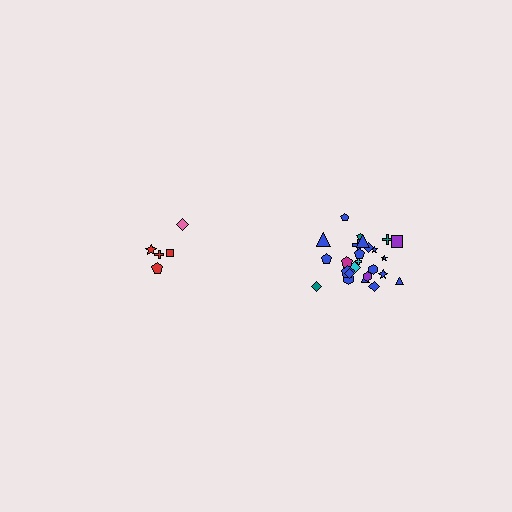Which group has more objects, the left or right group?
The right group.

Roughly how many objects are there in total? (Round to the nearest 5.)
Roughly 30 objects in total.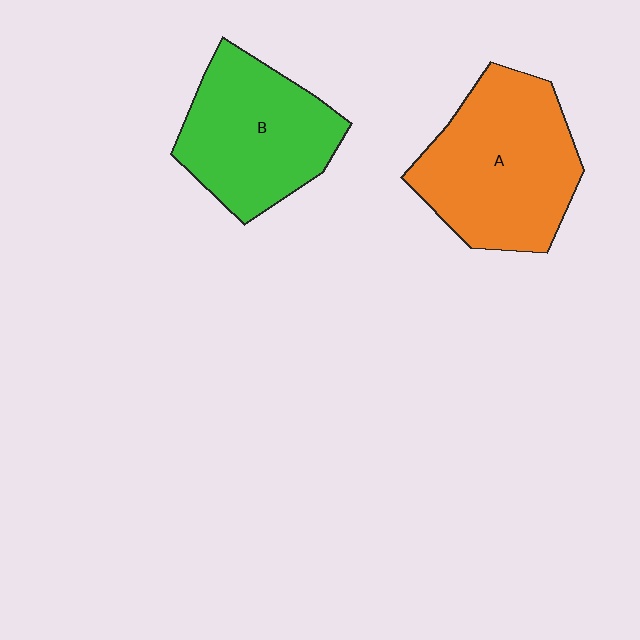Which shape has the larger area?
Shape A (orange).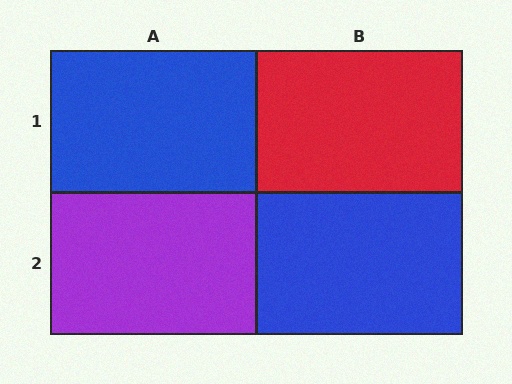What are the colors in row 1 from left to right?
Blue, red.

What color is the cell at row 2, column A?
Purple.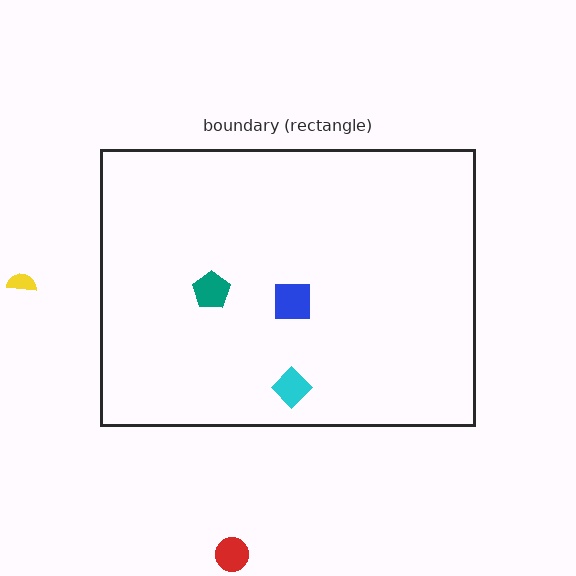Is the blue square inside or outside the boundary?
Inside.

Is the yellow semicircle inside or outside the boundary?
Outside.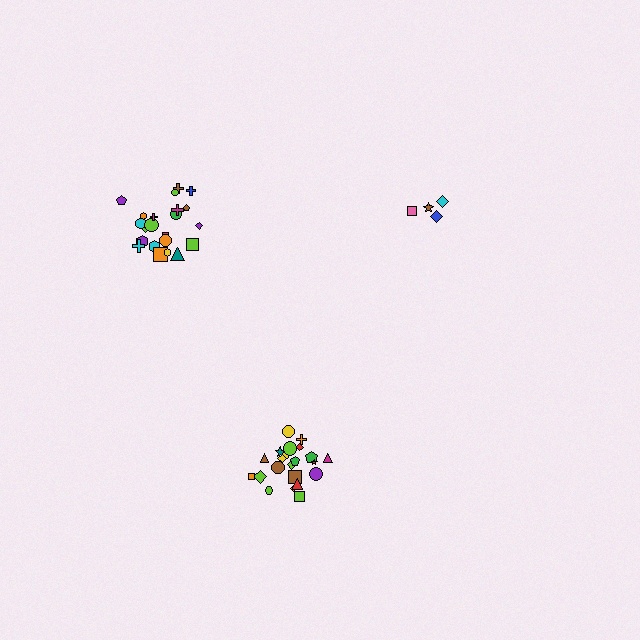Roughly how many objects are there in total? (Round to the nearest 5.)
Roughly 50 objects in total.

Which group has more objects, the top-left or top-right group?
The top-left group.